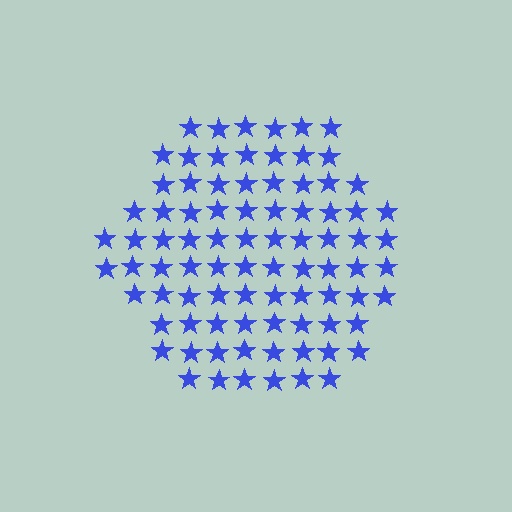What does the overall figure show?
The overall figure shows a hexagon.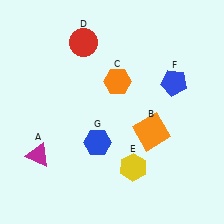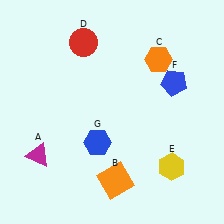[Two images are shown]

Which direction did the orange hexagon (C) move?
The orange hexagon (C) moved right.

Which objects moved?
The objects that moved are: the orange square (B), the orange hexagon (C), the yellow hexagon (E).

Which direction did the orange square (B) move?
The orange square (B) moved down.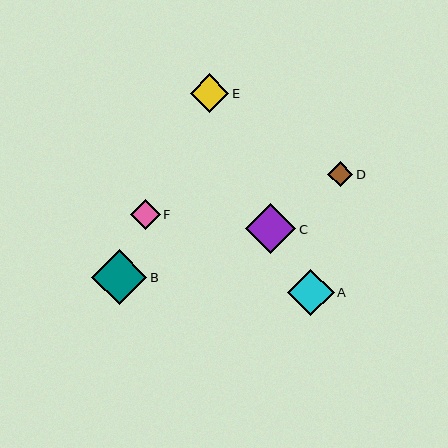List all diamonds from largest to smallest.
From largest to smallest: B, C, A, E, F, D.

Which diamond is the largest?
Diamond B is the largest with a size of approximately 55 pixels.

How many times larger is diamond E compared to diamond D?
Diamond E is approximately 1.5 times the size of diamond D.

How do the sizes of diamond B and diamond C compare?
Diamond B and diamond C are approximately the same size.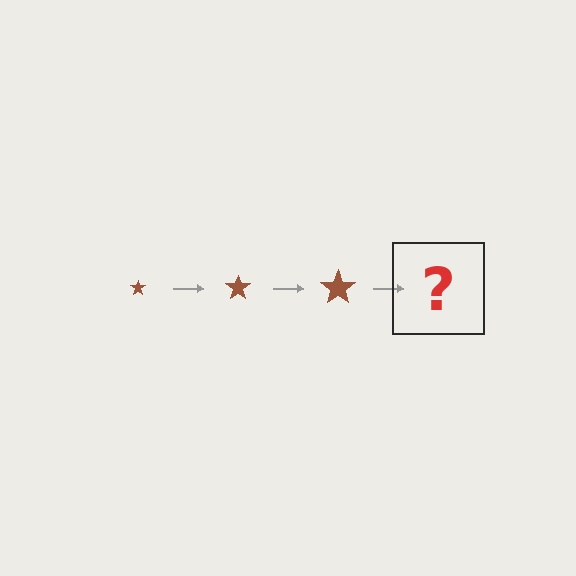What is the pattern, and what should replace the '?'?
The pattern is that the star gets progressively larger each step. The '?' should be a brown star, larger than the previous one.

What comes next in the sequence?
The next element should be a brown star, larger than the previous one.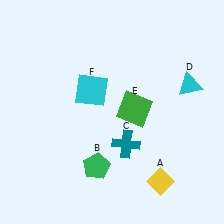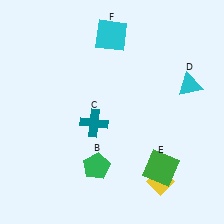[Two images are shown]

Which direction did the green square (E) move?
The green square (E) moved down.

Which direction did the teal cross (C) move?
The teal cross (C) moved left.